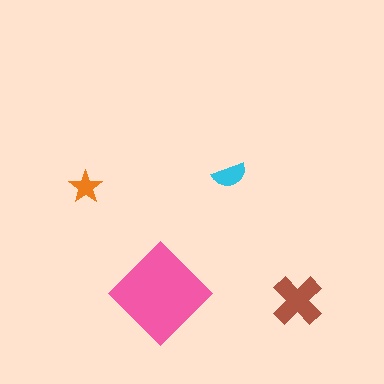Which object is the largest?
The pink diamond.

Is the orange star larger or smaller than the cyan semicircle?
Smaller.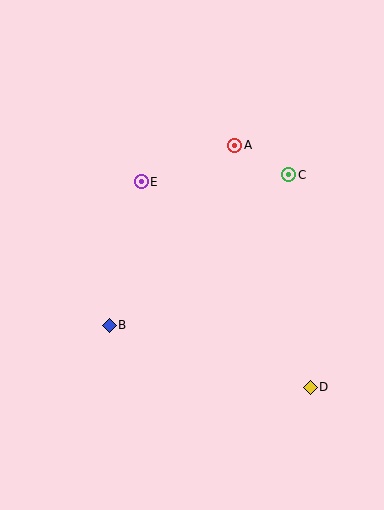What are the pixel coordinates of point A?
Point A is at (235, 145).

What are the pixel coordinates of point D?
Point D is at (310, 387).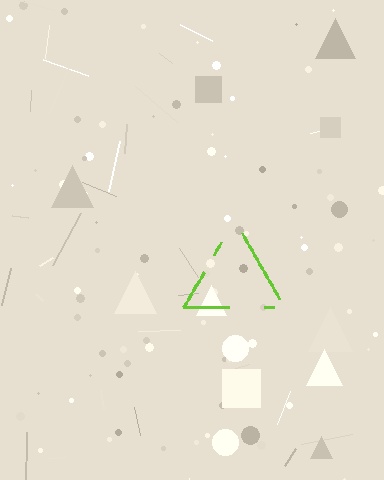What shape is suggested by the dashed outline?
The dashed outline suggests a triangle.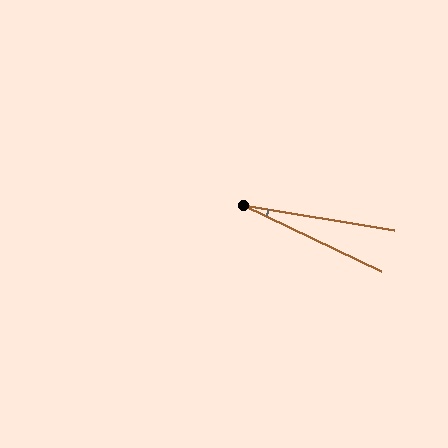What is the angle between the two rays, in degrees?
Approximately 16 degrees.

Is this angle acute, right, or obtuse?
It is acute.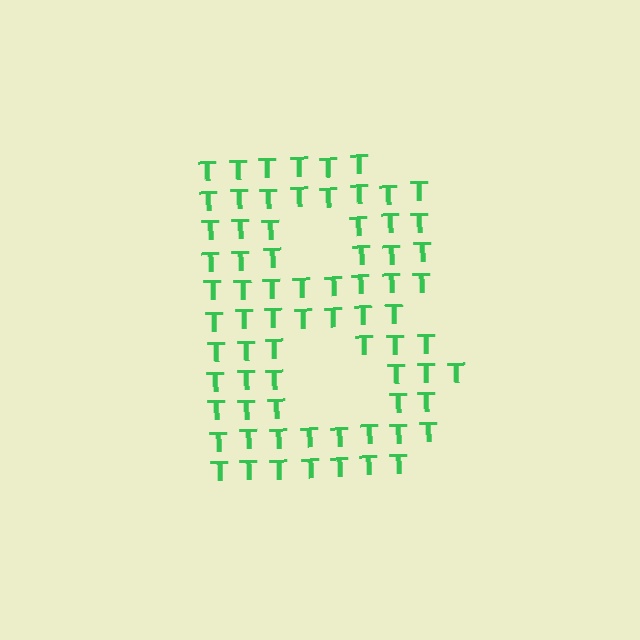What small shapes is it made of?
It is made of small letter T's.